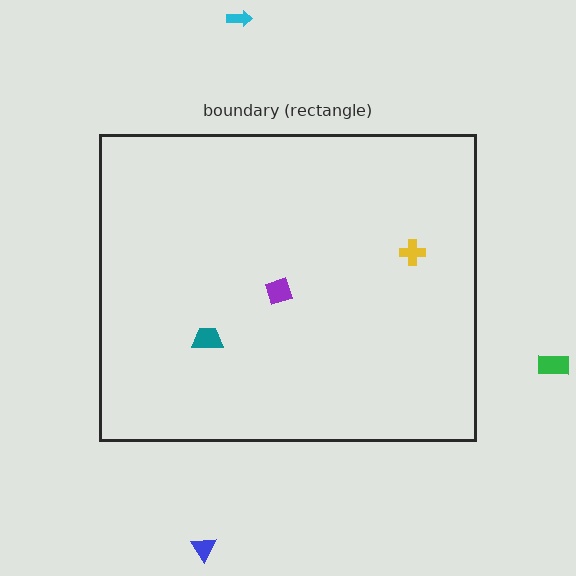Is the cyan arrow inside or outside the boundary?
Outside.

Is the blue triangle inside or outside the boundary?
Outside.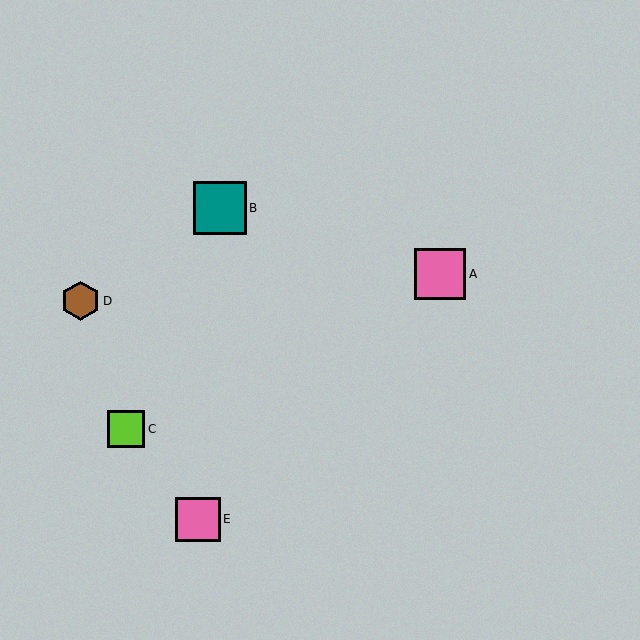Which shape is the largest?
The teal square (labeled B) is the largest.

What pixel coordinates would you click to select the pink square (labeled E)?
Click at (198, 519) to select the pink square E.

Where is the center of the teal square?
The center of the teal square is at (220, 208).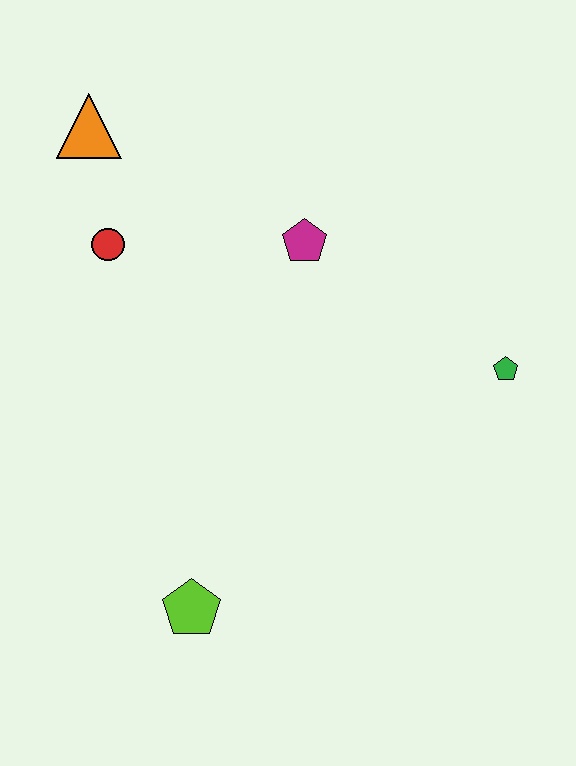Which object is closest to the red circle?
The orange triangle is closest to the red circle.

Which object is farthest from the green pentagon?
The orange triangle is farthest from the green pentagon.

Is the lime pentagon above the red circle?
No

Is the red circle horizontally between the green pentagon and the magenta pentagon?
No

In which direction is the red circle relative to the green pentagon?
The red circle is to the left of the green pentagon.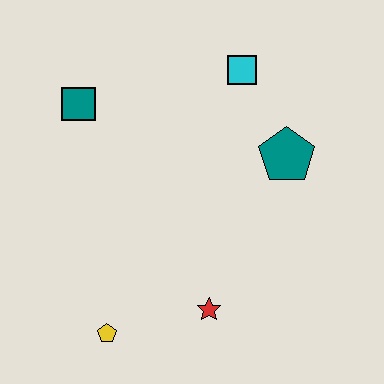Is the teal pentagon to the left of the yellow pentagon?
No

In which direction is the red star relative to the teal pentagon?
The red star is below the teal pentagon.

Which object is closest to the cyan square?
The teal pentagon is closest to the cyan square.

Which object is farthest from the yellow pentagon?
The cyan square is farthest from the yellow pentagon.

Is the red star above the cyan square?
No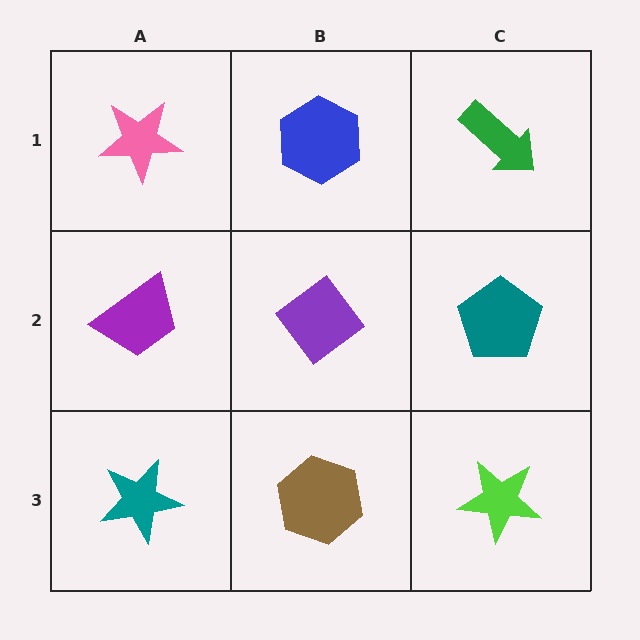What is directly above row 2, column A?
A pink star.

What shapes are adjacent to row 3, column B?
A purple diamond (row 2, column B), a teal star (row 3, column A), a lime star (row 3, column C).